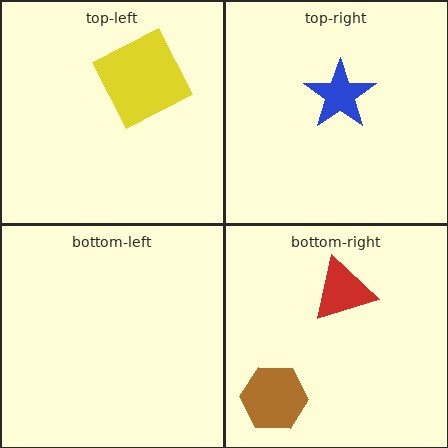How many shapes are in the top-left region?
1.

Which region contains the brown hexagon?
The bottom-right region.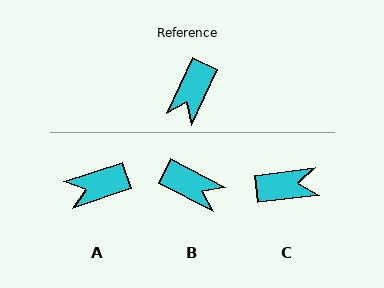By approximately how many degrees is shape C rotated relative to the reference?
Approximately 122 degrees counter-clockwise.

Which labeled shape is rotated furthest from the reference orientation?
C, about 122 degrees away.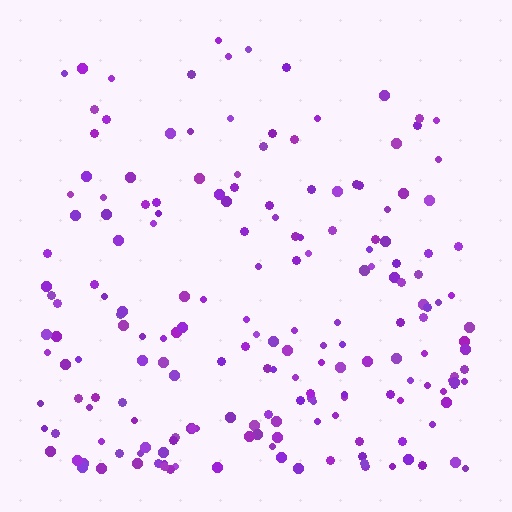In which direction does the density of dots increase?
From top to bottom, with the bottom side densest.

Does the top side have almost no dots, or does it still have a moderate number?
Still a moderate number, just noticeably fewer than the bottom.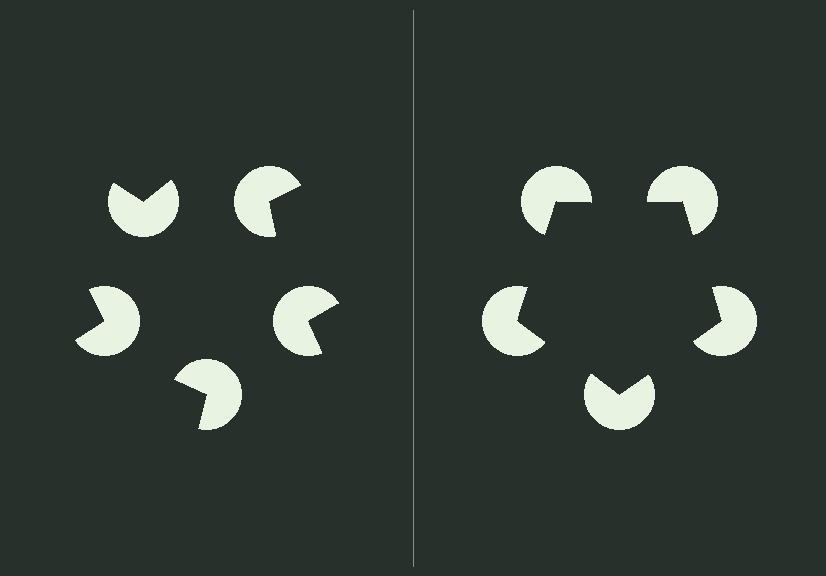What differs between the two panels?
The pac-man discs are positioned identically on both sides; only the wedge orientations differ. On the right they align to a pentagon; on the left they are misaligned.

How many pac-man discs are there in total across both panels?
10 — 5 on each side.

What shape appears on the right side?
An illusory pentagon.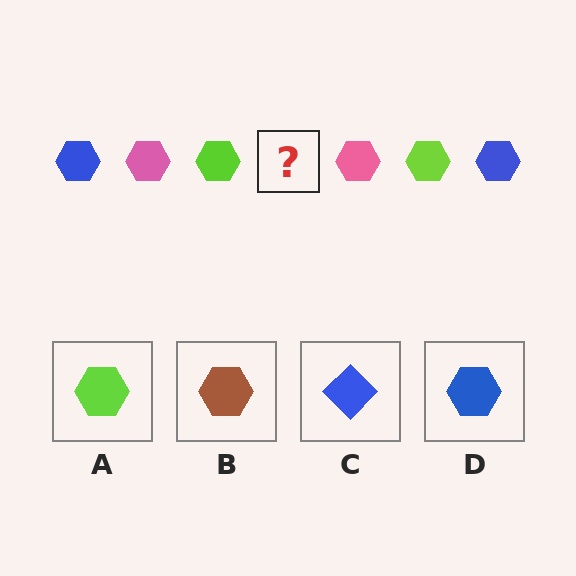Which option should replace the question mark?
Option D.